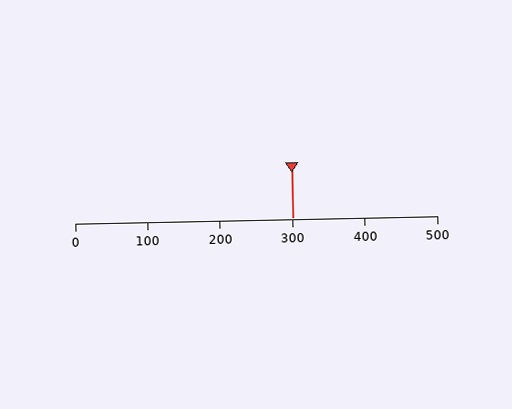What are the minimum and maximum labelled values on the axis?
The axis runs from 0 to 500.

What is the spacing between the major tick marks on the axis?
The major ticks are spaced 100 apart.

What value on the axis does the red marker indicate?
The marker indicates approximately 300.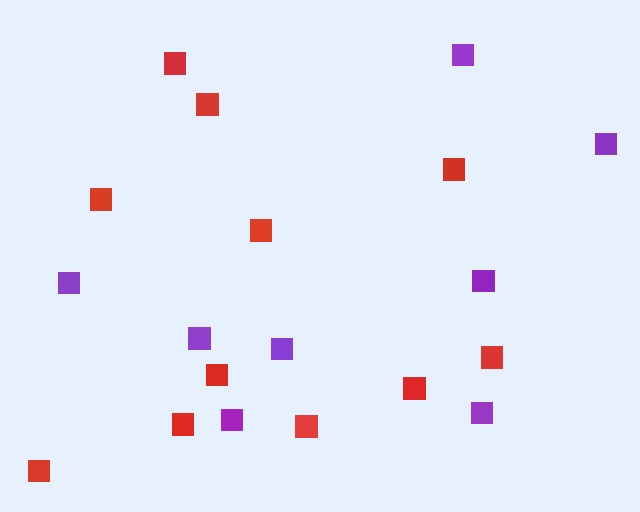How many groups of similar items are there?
There are 2 groups: one group of red squares (11) and one group of purple squares (8).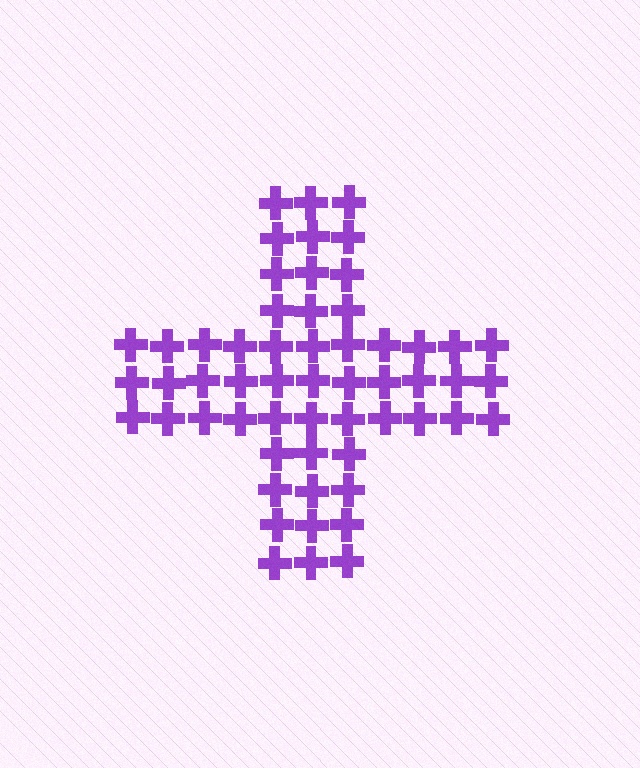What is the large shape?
The large shape is a cross.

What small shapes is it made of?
It is made of small crosses.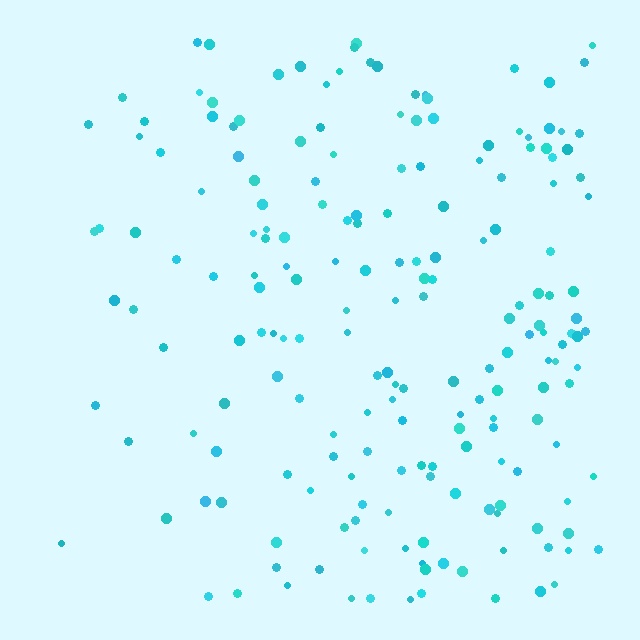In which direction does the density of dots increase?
From left to right, with the right side densest.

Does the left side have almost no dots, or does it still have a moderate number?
Still a moderate number, just noticeably fewer than the right.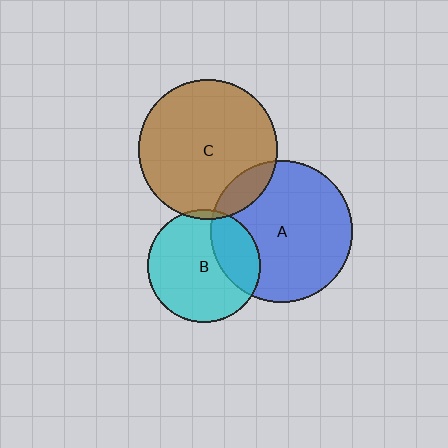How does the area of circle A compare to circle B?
Approximately 1.6 times.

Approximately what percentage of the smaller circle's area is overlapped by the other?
Approximately 5%.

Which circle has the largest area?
Circle A (blue).